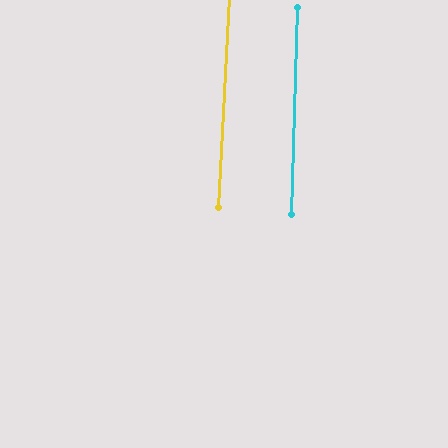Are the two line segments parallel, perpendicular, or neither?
Parallel — their directions differ by only 1.5°.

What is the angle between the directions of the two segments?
Approximately 1 degree.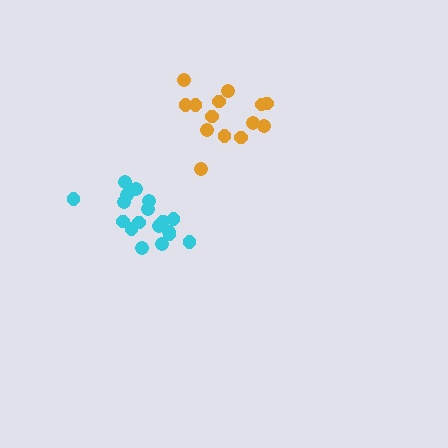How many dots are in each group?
Group 1: 18 dots, Group 2: 14 dots (32 total).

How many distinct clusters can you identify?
There are 2 distinct clusters.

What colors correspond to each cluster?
The clusters are colored: cyan, orange.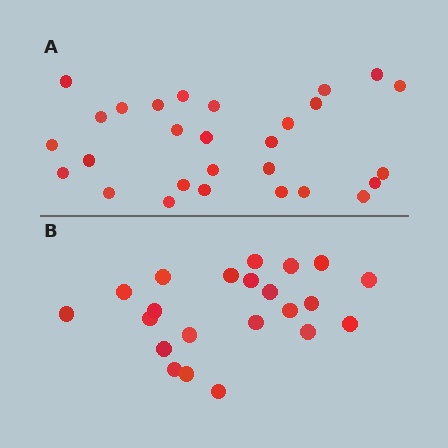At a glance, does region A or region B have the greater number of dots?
Region A (the top region) has more dots.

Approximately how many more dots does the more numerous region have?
Region A has about 6 more dots than region B.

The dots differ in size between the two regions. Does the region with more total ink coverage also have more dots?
No. Region B has more total ink coverage because its dots are larger, but region A actually contains more individual dots. Total area can be misleading — the number of items is what matters here.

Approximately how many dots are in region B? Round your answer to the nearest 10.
About 20 dots. (The exact count is 22, which rounds to 20.)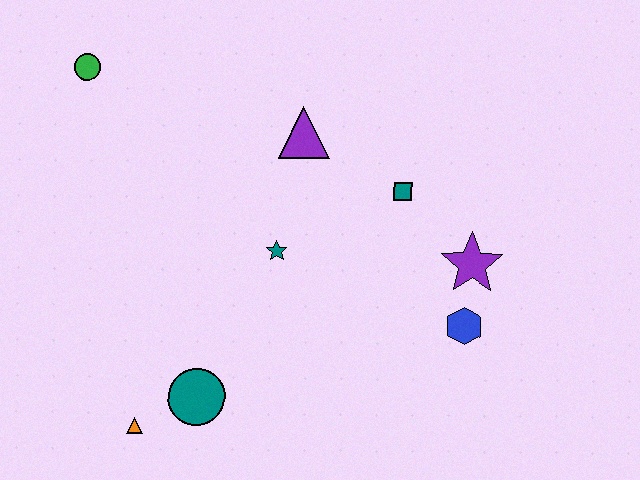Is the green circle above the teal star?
Yes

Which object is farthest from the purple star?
The green circle is farthest from the purple star.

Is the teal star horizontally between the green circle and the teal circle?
No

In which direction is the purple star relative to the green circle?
The purple star is to the right of the green circle.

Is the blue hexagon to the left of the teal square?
No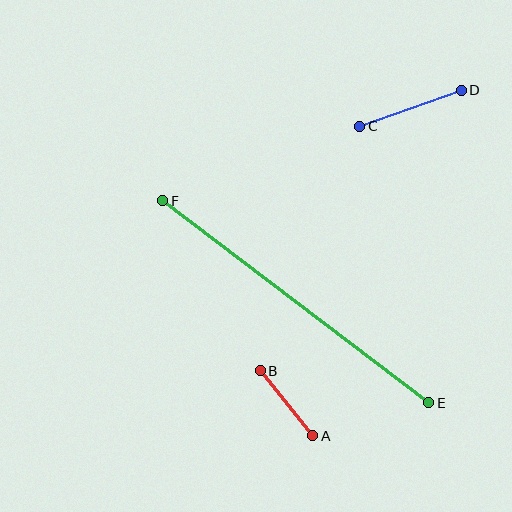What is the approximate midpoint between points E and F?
The midpoint is at approximately (296, 302) pixels.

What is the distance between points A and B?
The distance is approximately 83 pixels.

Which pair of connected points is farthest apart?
Points E and F are farthest apart.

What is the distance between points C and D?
The distance is approximately 108 pixels.